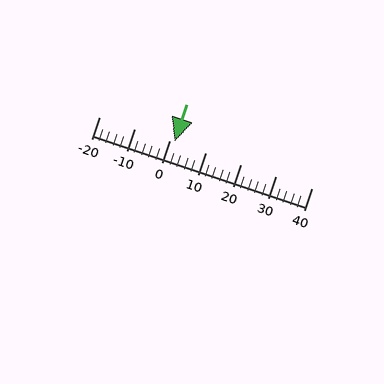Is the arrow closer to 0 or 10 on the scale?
The arrow is closer to 0.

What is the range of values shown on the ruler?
The ruler shows values from -20 to 40.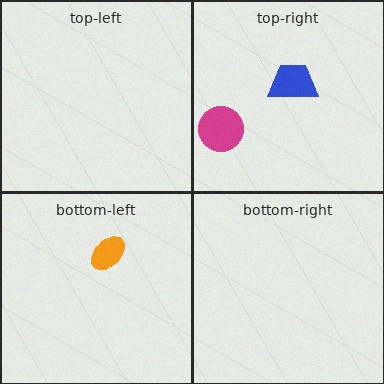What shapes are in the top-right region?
The blue trapezoid, the magenta circle.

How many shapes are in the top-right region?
2.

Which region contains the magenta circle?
The top-right region.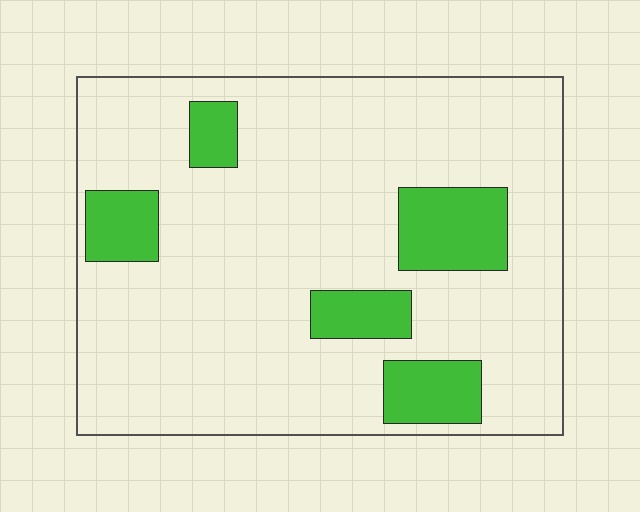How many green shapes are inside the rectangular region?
5.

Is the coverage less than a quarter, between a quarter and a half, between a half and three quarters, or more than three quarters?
Less than a quarter.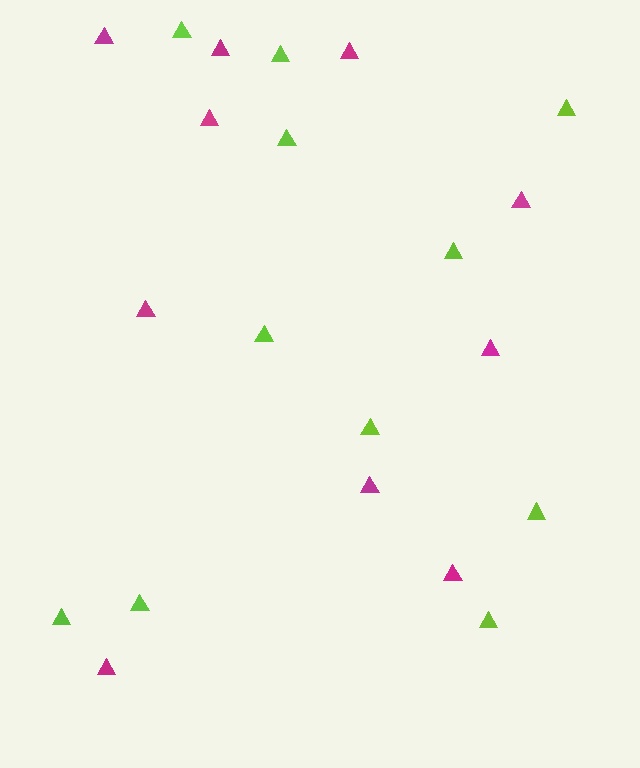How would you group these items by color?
There are 2 groups: one group of lime triangles (11) and one group of magenta triangles (10).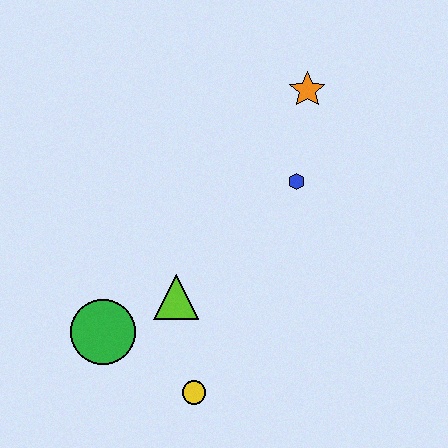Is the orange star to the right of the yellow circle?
Yes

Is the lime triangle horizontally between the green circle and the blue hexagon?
Yes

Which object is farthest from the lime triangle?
The orange star is farthest from the lime triangle.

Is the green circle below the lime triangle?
Yes